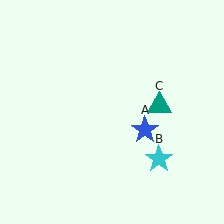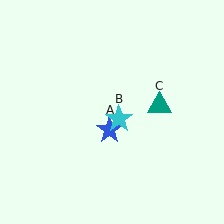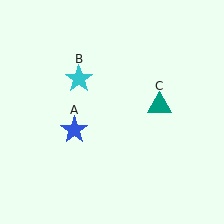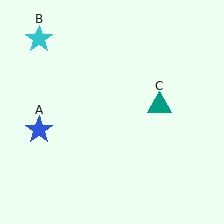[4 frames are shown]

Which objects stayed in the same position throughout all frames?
Teal triangle (object C) remained stationary.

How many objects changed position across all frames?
2 objects changed position: blue star (object A), cyan star (object B).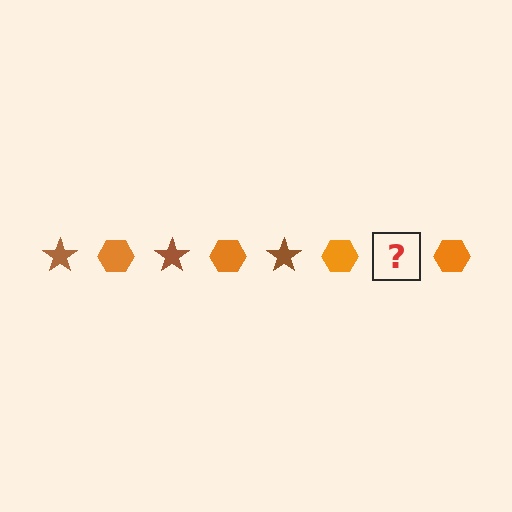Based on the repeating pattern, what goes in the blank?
The blank should be a brown star.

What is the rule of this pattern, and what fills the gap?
The rule is that the pattern alternates between brown star and orange hexagon. The gap should be filled with a brown star.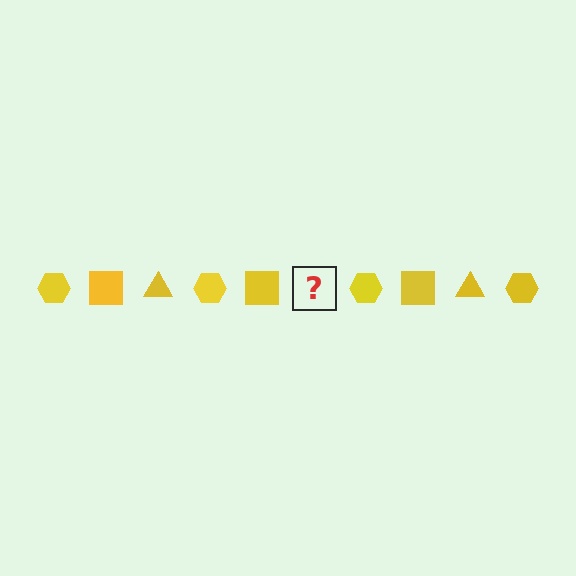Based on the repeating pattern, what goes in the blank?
The blank should be a yellow triangle.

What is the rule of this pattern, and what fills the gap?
The rule is that the pattern cycles through hexagon, square, triangle shapes in yellow. The gap should be filled with a yellow triangle.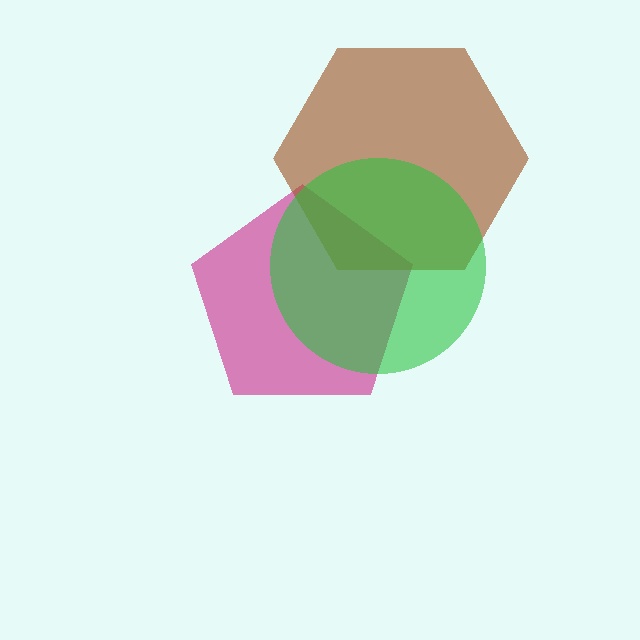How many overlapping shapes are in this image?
There are 3 overlapping shapes in the image.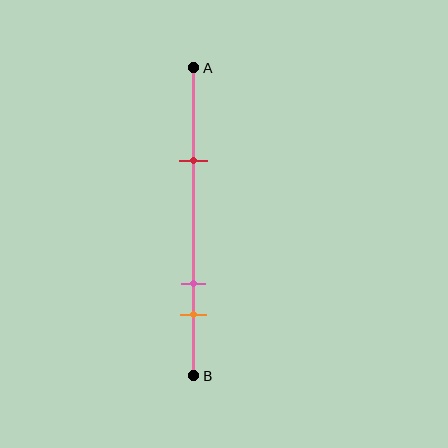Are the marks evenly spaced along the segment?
No, the marks are not evenly spaced.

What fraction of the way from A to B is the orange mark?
The orange mark is approximately 80% (0.8) of the way from A to B.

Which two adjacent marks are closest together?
The pink and orange marks are the closest adjacent pair.